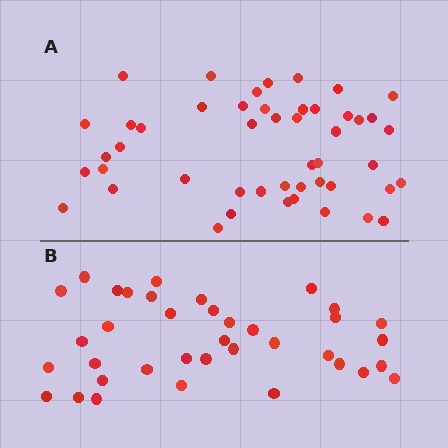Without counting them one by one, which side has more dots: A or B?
Region A (the top region) has more dots.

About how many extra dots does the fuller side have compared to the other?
Region A has roughly 12 or so more dots than region B.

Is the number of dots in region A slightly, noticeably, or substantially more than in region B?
Region A has noticeably more, but not dramatically so. The ratio is roughly 1.3 to 1.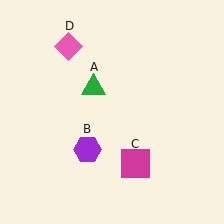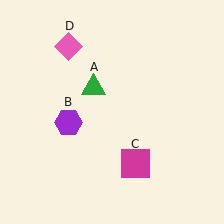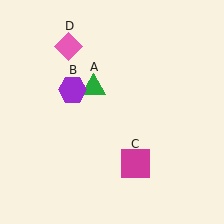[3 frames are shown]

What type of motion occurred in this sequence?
The purple hexagon (object B) rotated clockwise around the center of the scene.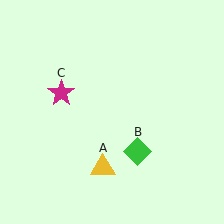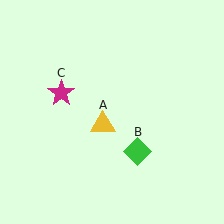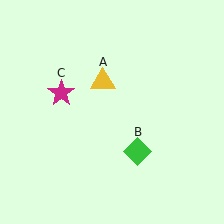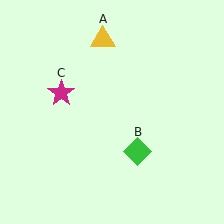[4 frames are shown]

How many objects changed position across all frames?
1 object changed position: yellow triangle (object A).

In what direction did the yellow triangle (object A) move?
The yellow triangle (object A) moved up.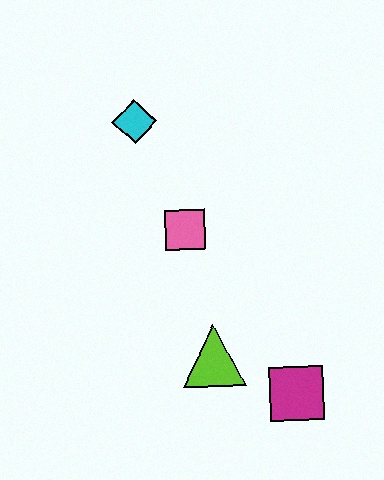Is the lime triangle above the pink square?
No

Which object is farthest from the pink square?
The magenta square is farthest from the pink square.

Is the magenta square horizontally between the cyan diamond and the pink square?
No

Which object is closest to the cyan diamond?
The pink square is closest to the cyan diamond.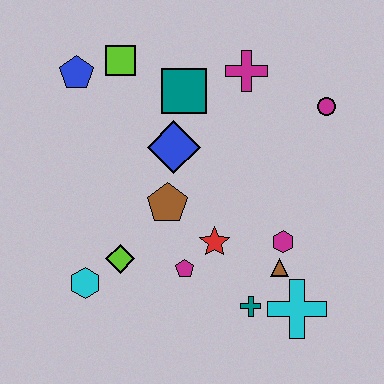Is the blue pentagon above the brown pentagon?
Yes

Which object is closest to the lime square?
The blue pentagon is closest to the lime square.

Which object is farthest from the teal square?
The cyan cross is farthest from the teal square.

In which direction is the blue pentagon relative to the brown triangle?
The blue pentagon is to the left of the brown triangle.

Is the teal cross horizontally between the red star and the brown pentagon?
No